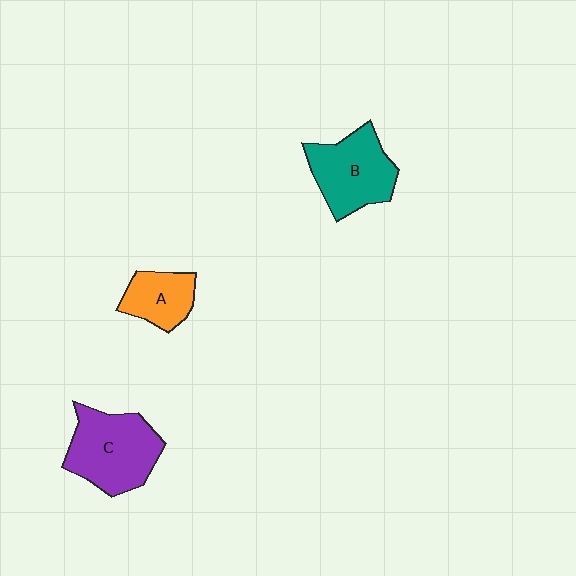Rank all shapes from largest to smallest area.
From largest to smallest: C (purple), B (teal), A (orange).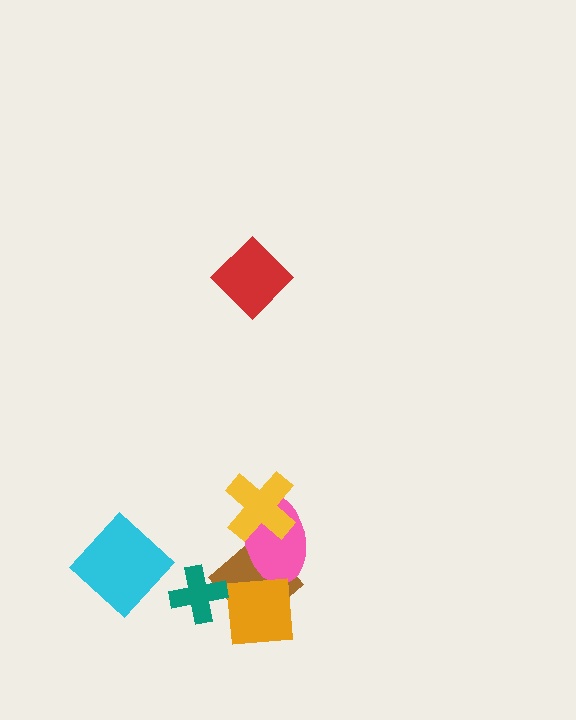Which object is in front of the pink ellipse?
The yellow cross is in front of the pink ellipse.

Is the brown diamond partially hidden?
Yes, it is partially covered by another shape.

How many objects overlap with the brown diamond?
2 objects overlap with the brown diamond.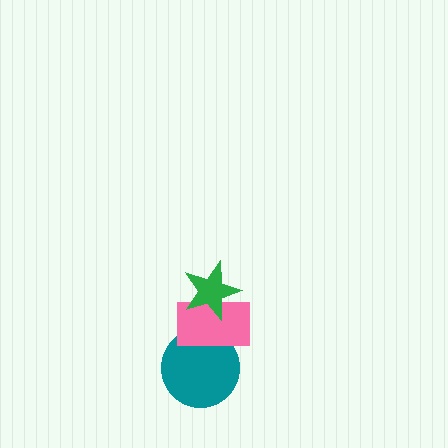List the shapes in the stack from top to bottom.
From top to bottom: the green star, the pink rectangle, the teal circle.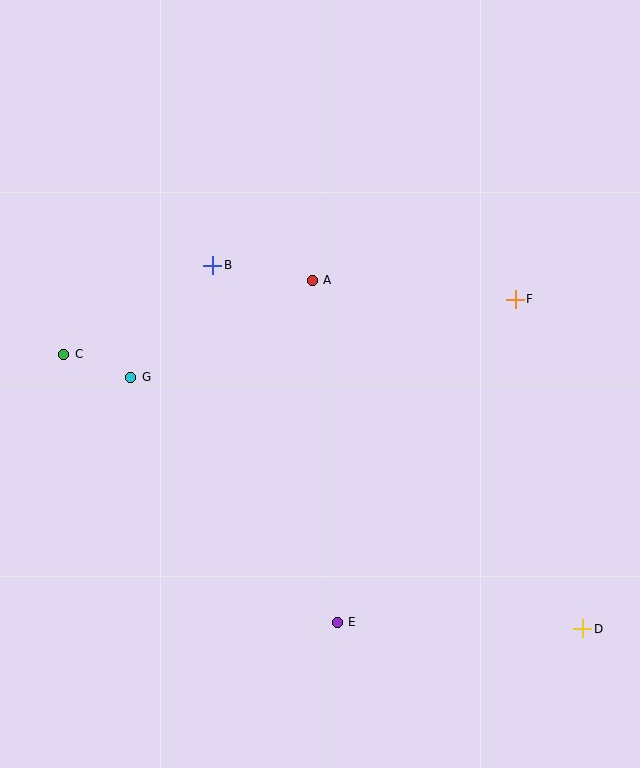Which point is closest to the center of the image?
Point A at (312, 280) is closest to the center.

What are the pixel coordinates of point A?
Point A is at (312, 280).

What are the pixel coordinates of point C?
Point C is at (64, 354).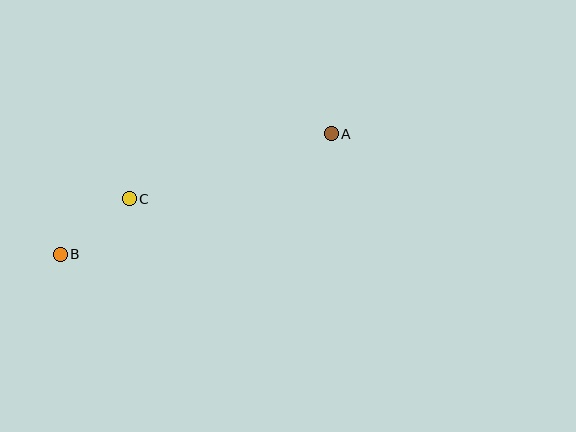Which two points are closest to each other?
Points B and C are closest to each other.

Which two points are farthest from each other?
Points A and B are farthest from each other.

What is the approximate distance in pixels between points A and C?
The distance between A and C is approximately 212 pixels.